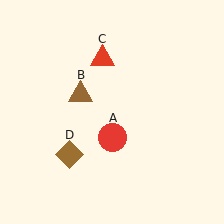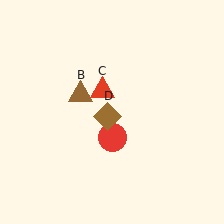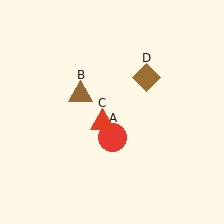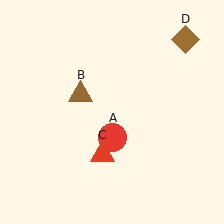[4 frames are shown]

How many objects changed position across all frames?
2 objects changed position: red triangle (object C), brown diamond (object D).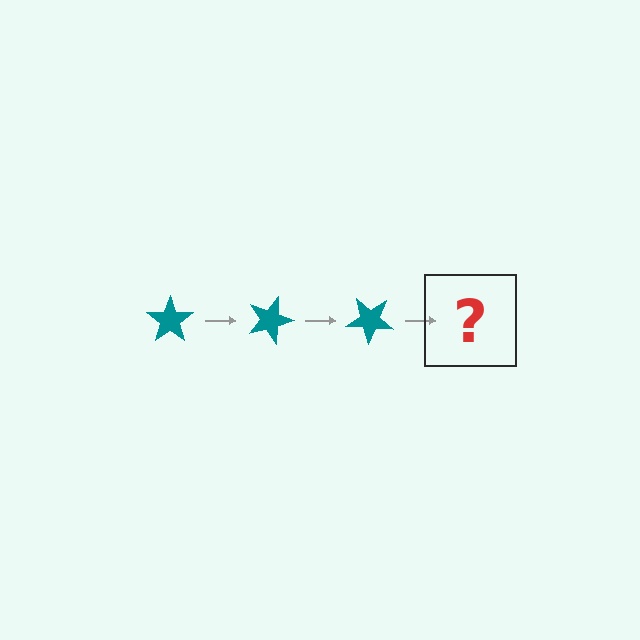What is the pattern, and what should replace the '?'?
The pattern is that the star rotates 20 degrees each step. The '?' should be a teal star rotated 60 degrees.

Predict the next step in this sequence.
The next step is a teal star rotated 60 degrees.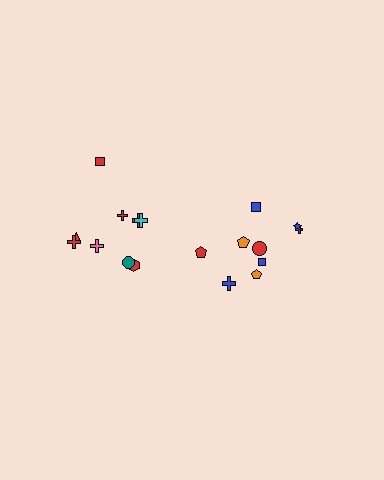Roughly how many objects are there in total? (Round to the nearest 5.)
Roughly 20 objects in total.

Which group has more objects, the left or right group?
The left group.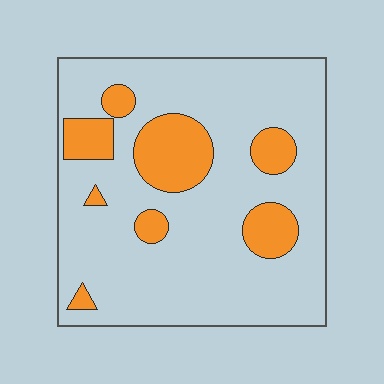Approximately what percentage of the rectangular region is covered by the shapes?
Approximately 20%.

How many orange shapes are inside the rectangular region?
8.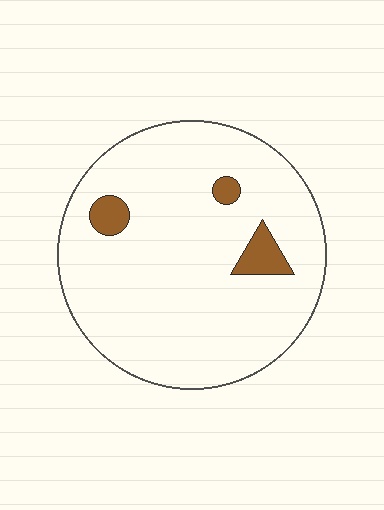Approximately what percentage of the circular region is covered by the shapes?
Approximately 5%.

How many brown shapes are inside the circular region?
3.